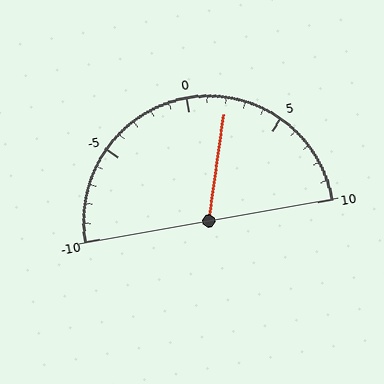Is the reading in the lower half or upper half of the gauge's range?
The reading is in the upper half of the range (-10 to 10).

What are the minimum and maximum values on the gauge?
The gauge ranges from -10 to 10.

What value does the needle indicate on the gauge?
The needle indicates approximately 2.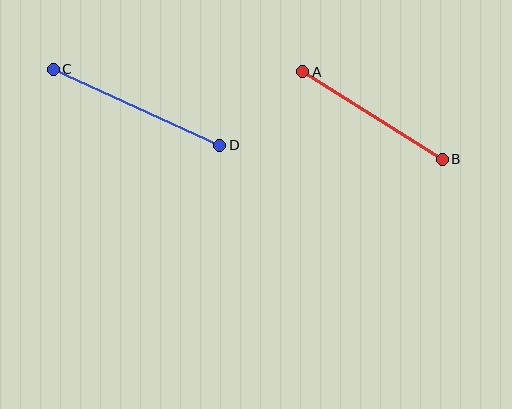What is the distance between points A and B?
The distance is approximately 165 pixels.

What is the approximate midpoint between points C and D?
The midpoint is at approximately (136, 107) pixels.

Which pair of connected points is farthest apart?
Points C and D are farthest apart.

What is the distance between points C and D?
The distance is approximately 183 pixels.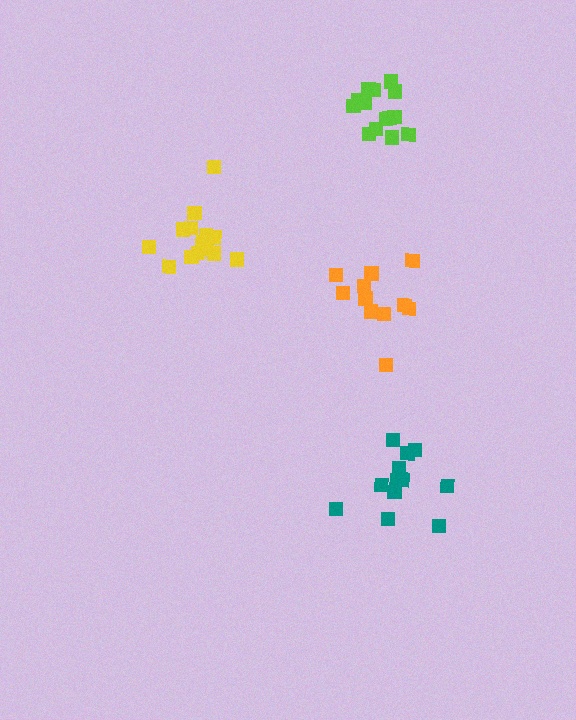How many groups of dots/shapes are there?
There are 4 groups.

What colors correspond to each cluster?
The clusters are colored: teal, yellow, lime, orange.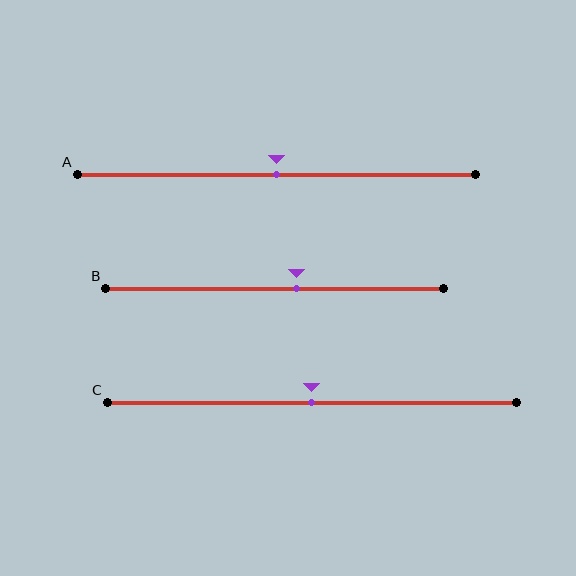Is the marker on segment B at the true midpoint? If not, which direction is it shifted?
No, the marker on segment B is shifted to the right by about 6% of the segment length.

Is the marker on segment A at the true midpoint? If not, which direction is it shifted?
Yes, the marker on segment A is at the true midpoint.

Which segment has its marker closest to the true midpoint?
Segment A has its marker closest to the true midpoint.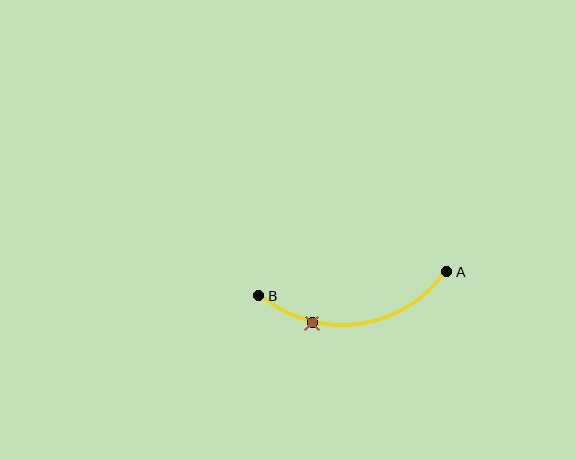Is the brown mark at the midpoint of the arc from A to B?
No. The brown mark lies on the arc but is closer to endpoint B. The arc midpoint would be at the point on the curve equidistant along the arc from both A and B.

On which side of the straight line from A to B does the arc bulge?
The arc bulges below the straight line connecting A and B.